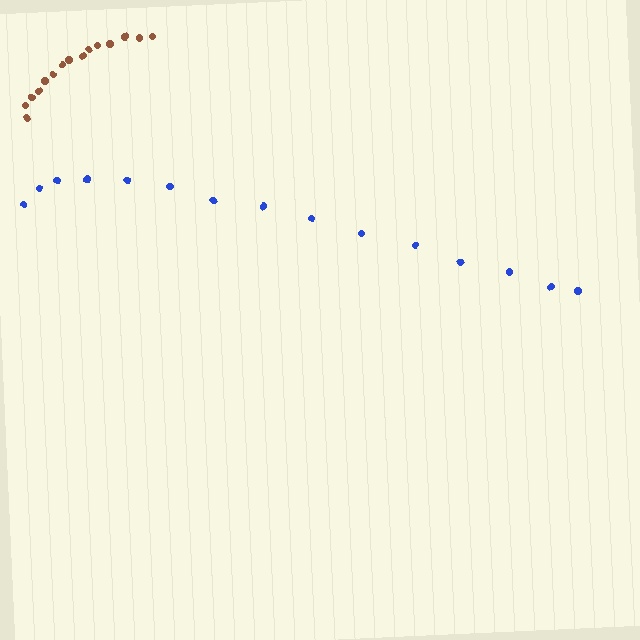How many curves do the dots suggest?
There are 2 distinct paths.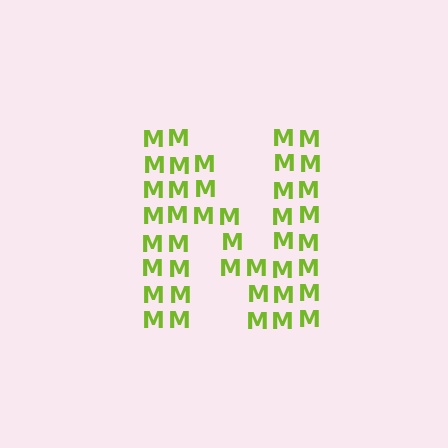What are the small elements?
The small elements are letter M's.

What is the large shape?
The large shape is the letter N.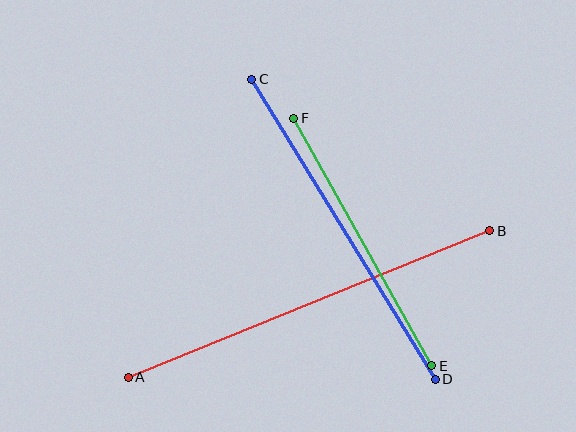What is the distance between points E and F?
The distance is approximately 284 pixels.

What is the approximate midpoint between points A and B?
The midpoint is at approximately (309, 304) pixels.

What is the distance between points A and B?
The distance is approximately 390 pixels.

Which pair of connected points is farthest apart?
Points A and B are farthest apart.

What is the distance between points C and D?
The distance is approximately 352 pixels.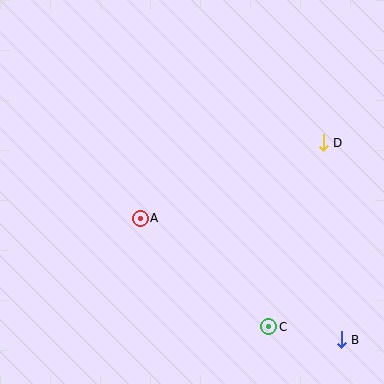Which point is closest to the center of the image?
Point A at (140, 218) is closest to the center.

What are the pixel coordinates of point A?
Point A is at (140, 218).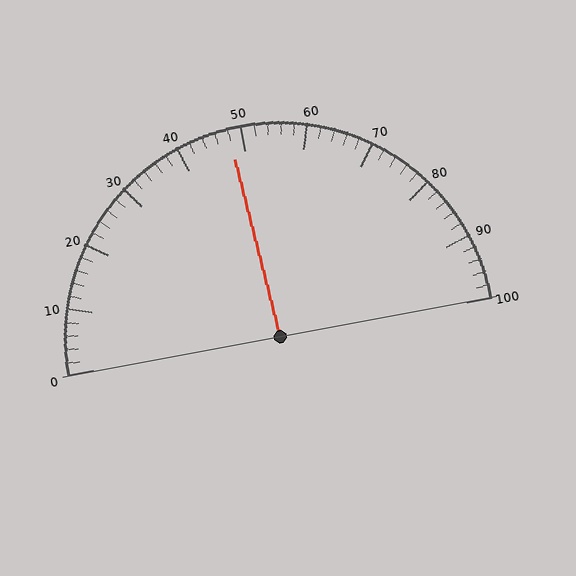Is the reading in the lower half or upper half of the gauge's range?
The reading is in the lower half of the range (0 to 100).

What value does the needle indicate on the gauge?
The needle indicates approximately 48.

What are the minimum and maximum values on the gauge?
The gauge ranges from 0 to 100.